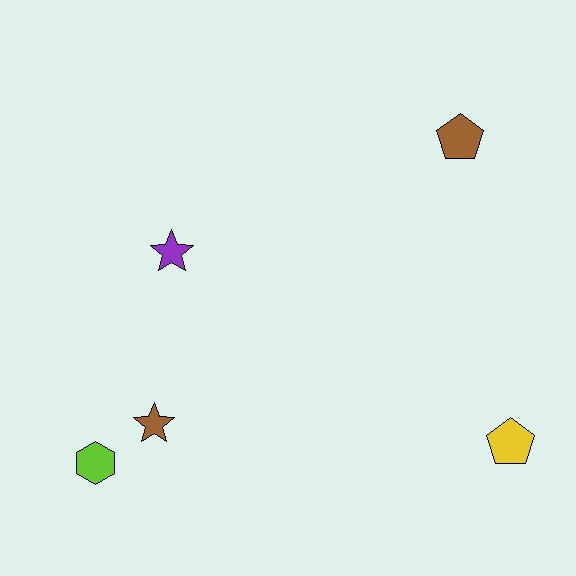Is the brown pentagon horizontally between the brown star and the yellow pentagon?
Yes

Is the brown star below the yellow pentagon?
No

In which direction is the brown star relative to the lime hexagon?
The brown star is to the right of the lime hexagon.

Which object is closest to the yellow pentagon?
The brown pentagon is closest to the yellow pentagon.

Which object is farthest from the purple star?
The yellow pentagon is farthest from the purple star.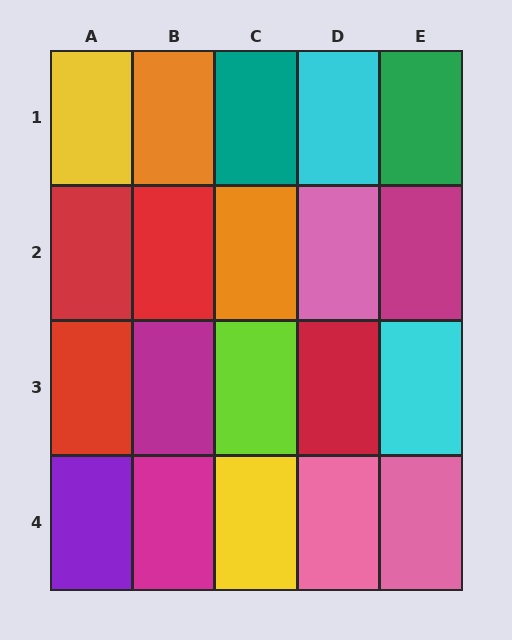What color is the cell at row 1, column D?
Cyan.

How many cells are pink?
3 cells are pink.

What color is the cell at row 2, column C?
Orange.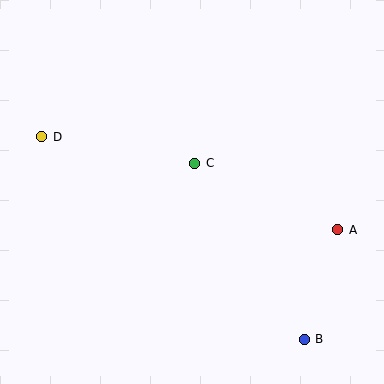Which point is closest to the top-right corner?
Point A is closest to the top-right corner.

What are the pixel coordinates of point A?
Point A is at (338, 230).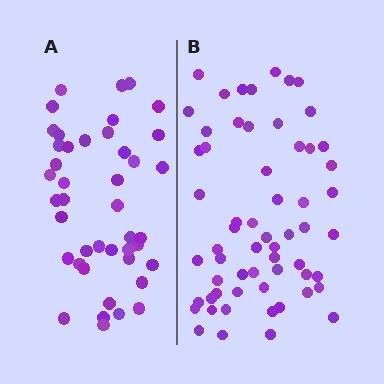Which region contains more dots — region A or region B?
Region B (the right region) has more dots.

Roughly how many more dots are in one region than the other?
Region B has approximately 15 more dots than region A.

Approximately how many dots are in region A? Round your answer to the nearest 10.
About 40 dots. (The exact count is 43, which rounds to 40.)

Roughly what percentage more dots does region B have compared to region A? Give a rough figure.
About 40% more.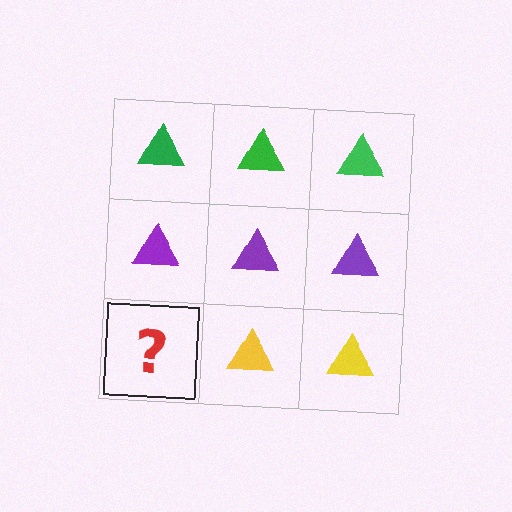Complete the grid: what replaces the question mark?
The question mark should be replaced with a yellow triangle.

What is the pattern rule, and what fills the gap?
The rule is that each row has a consistent color. The gap should be filled with a yellow triangle.